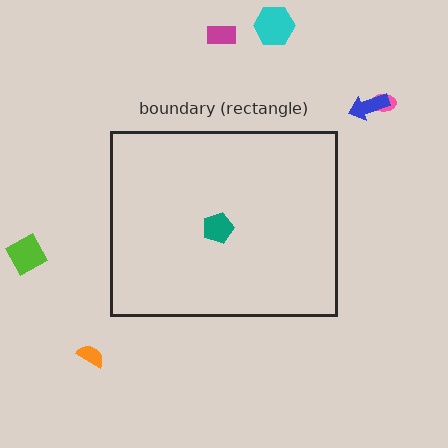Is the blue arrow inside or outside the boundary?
Outside.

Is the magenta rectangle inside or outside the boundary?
Outside.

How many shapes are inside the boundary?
1 inside, 6 outside.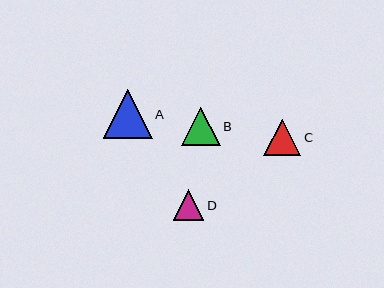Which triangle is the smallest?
Triangle D is the smallest with a size of approximately 31 pixels.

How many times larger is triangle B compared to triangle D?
Triangle B is approximately 1.2 times the size of triangle D.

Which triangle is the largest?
Triangle A is the largest with a size of approximately 49 pixels.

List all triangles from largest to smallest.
From largest to smallest: A, B, C, D.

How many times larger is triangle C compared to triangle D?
Triangle C is approximately 1.2 times the size of triangle D.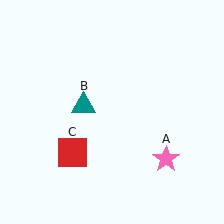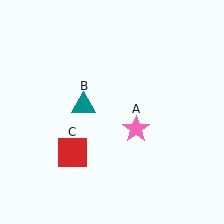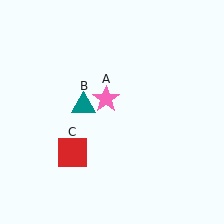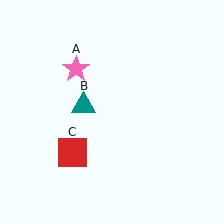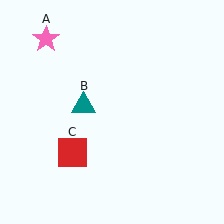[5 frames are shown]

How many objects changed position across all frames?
1 object changed position: pink star (object A).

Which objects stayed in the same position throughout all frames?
Teal triangle (object B) and red square (object C) remained stationary.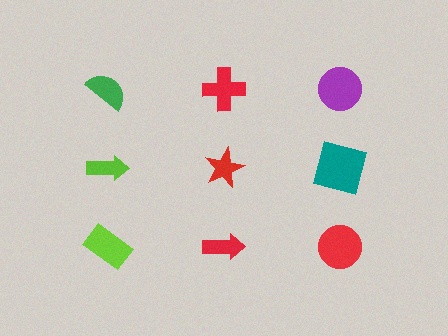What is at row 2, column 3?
A teal square.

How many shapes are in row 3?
3 shapes.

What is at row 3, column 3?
A red circle.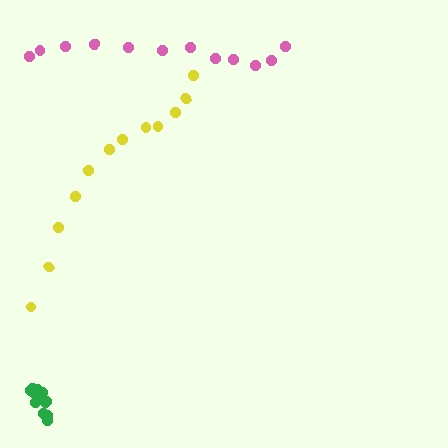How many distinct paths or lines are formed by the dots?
There are 3 distinct paths.